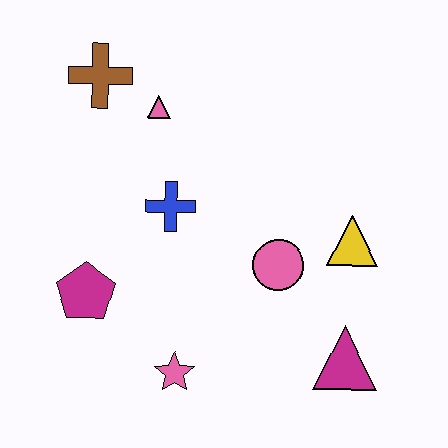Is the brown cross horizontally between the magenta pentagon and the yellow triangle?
Yes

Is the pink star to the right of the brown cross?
Yes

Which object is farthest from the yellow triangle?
The brown cross is farthest from the yellow triangle.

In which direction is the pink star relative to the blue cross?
The pink star is below the blue cross.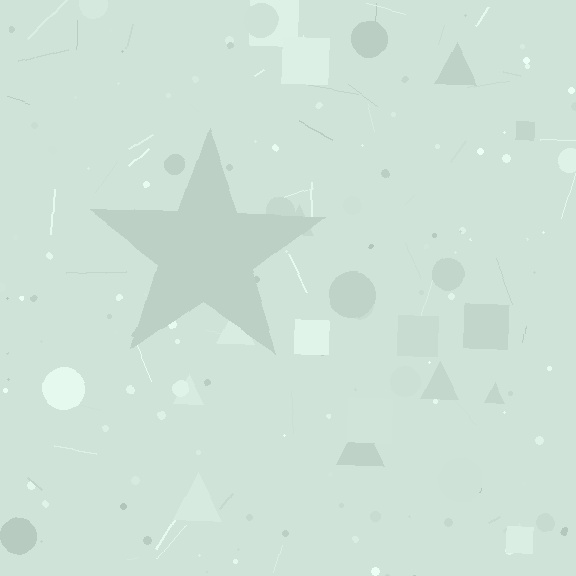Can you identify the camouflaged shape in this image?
The camouflaged shape is a star.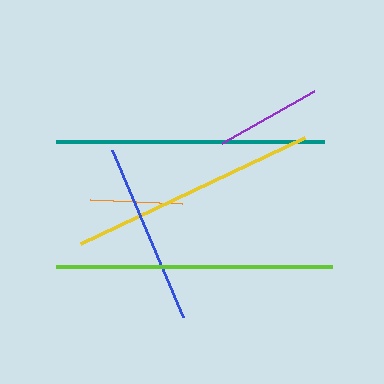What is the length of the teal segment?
The teal segment is approximately 267 pixels long.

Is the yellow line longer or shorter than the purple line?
The yellow line is longer than the purple line.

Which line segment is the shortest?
The orange line is the shortest at approximately 92 pixels.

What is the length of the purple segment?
The purple segment is approximately 106 pixels long.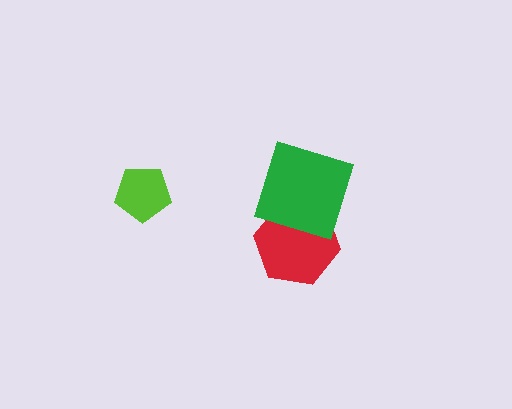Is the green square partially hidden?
No, no other shape covers it.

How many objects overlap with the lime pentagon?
0 objects overlap with the lime pentagon.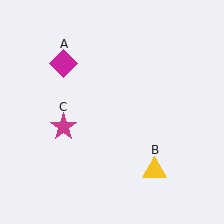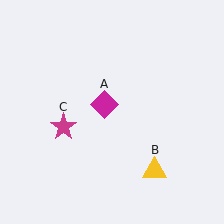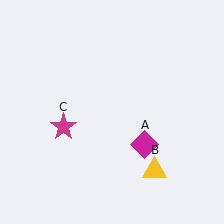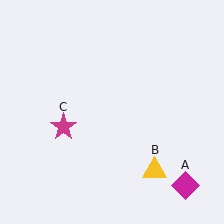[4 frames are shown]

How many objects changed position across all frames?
1 object changed position: magenta diamond (object A).